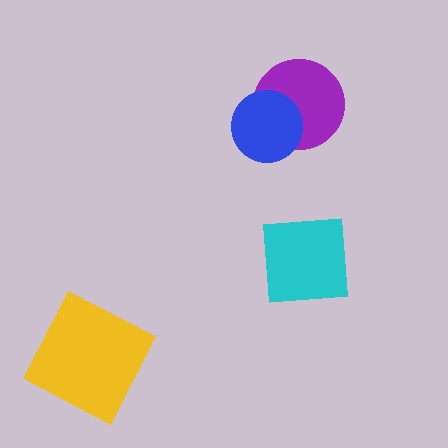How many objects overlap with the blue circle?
1 object overlaps with the blue circle.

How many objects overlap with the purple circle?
1 object overlaps with the purple circle.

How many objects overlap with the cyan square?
0 objects overlap with the cyan square.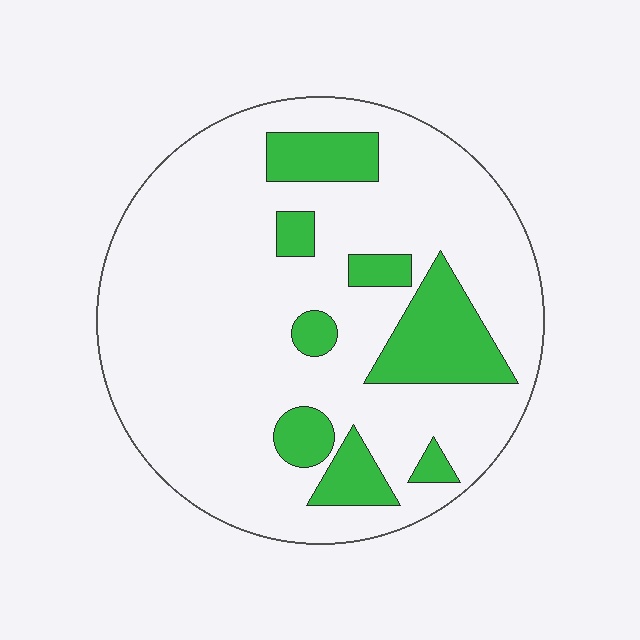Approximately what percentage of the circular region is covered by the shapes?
Approximately 20%.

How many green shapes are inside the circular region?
8.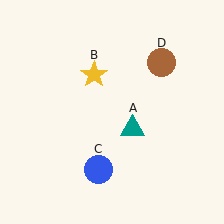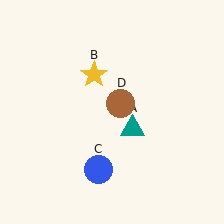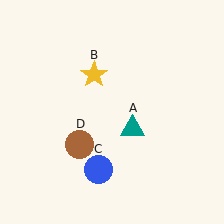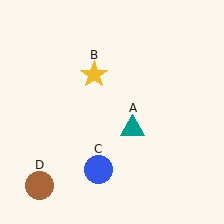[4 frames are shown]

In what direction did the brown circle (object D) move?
The brown circle (object D) moved down and to the left.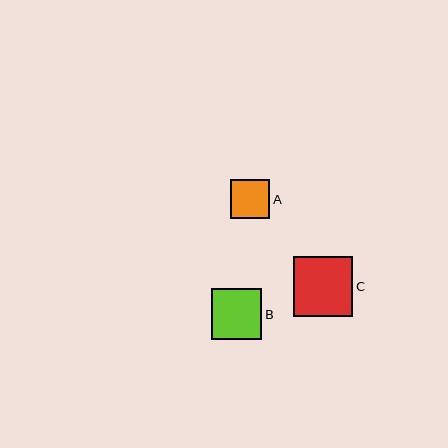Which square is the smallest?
Square A is the smallest with a size of approximately 39 pixels.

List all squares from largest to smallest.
From largest to smallest: C, B, A.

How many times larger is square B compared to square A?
Square B is approximately 1.3 times the size of square A.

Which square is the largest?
Square C is the largest with a size of approximately 60 pixels.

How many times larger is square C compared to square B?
Square C is approximately 1.2 times the size of square B.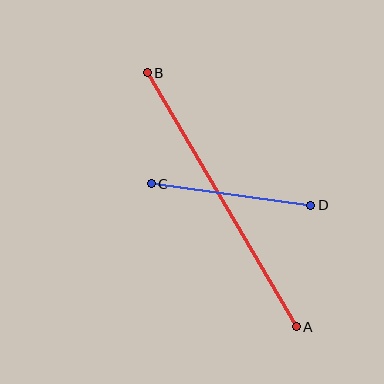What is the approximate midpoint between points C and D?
The midpoint is at approximately (231, 194) pixels.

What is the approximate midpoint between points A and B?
The midpoint is at approximately (222, 200) pixels.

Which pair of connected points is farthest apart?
Points A and B are farthest apart.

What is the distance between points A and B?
The distance is approximately 294 pixels.